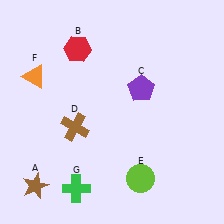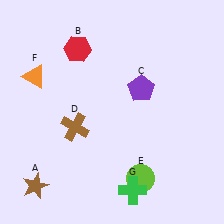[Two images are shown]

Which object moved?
The green cross (G) moved right.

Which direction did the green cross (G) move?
The green cross (G) moved right.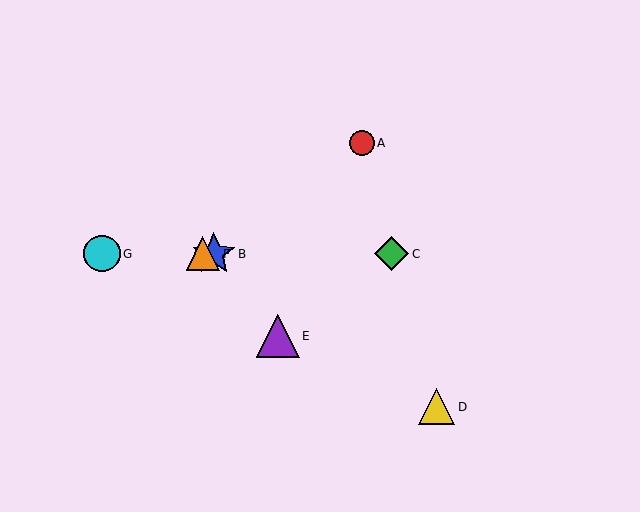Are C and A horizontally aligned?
No, C is at y≈254 and A is at y≈143.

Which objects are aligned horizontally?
Objects B, C, F, G are aligned horizontally.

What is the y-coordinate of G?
Object G is at y≈254.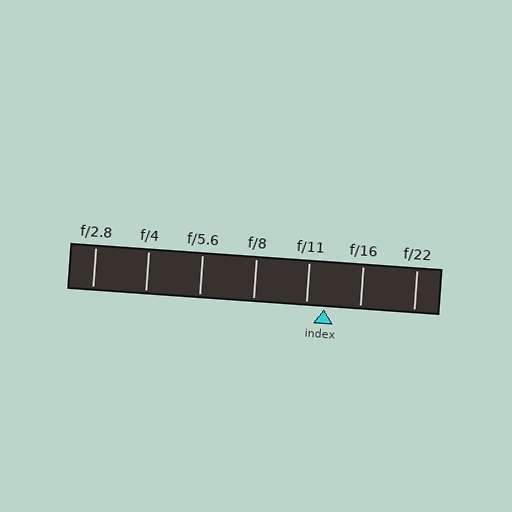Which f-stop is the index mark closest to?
The index mark is closest to f/11.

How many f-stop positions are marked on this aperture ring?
There are 7 f-stop positions marked.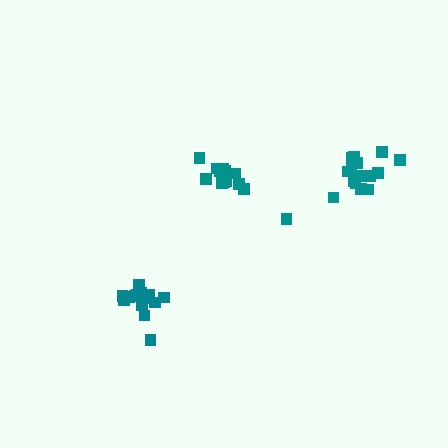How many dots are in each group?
Group 1: 14 dots, Group 2: 16 dots, Group 3: 15 dots (45 total).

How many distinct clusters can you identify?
There are 3 distinct clusters.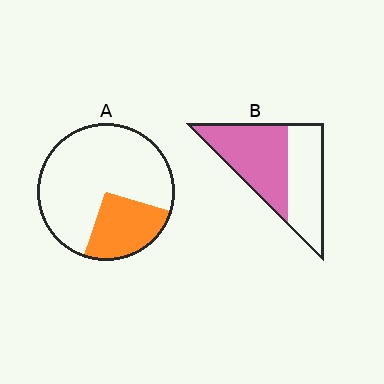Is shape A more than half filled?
No.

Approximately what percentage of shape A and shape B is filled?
A is approximately 25% and B is approximately 55%.